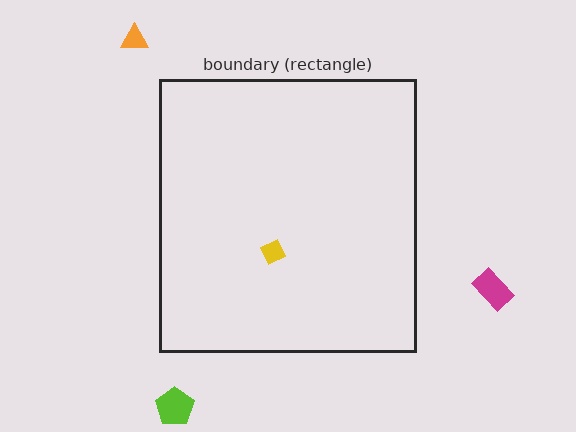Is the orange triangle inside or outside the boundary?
Outside.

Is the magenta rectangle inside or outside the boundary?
Outside.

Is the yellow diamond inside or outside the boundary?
Inside.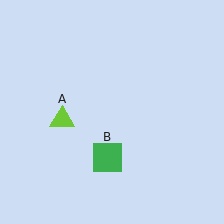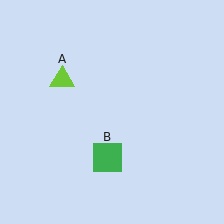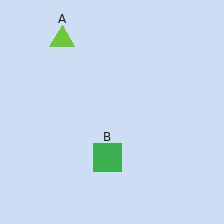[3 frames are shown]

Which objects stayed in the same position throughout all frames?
Green square (object B) remained stationary.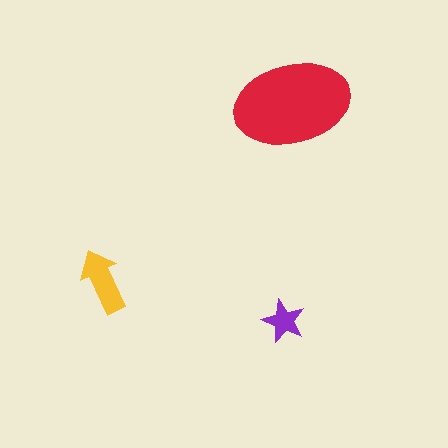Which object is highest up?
The red ellipse is topmost.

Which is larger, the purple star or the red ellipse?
The red ellipse.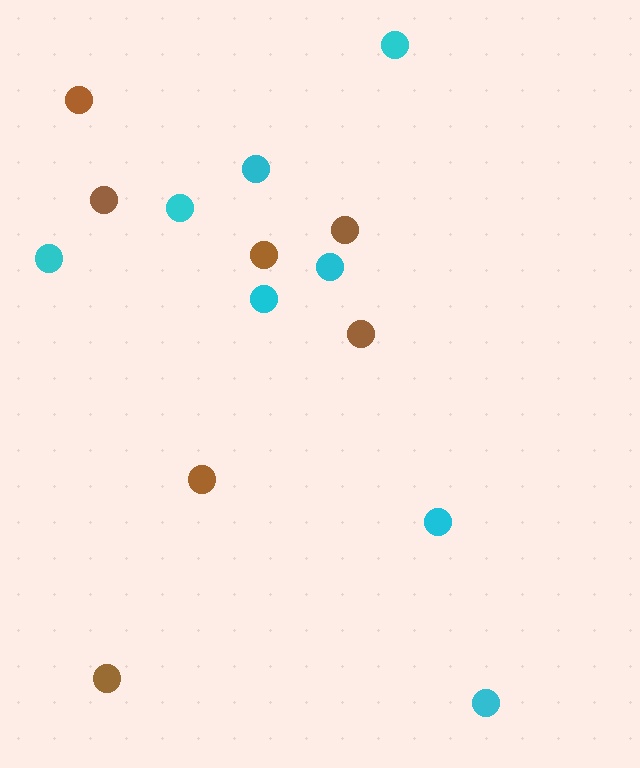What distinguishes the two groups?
There are 2 groups: one group of cyan circles (8) and one group of brown circles (7).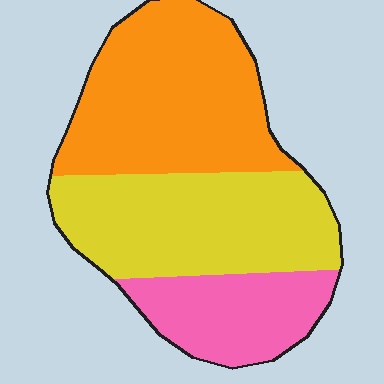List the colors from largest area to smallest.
From largest to smallest: orange, yellow, pink.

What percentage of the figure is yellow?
Yellow covers about 40% of the figure.